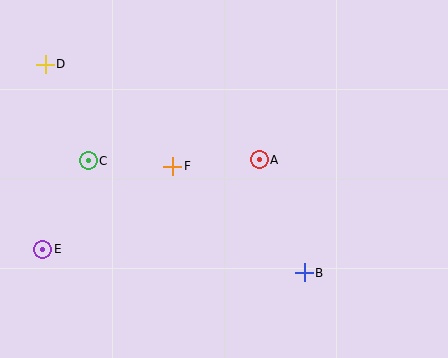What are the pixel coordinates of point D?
Point D is at (45, 64).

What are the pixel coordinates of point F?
Point F is at (173, 166).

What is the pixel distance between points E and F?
The distance between E and F is 154 pixels.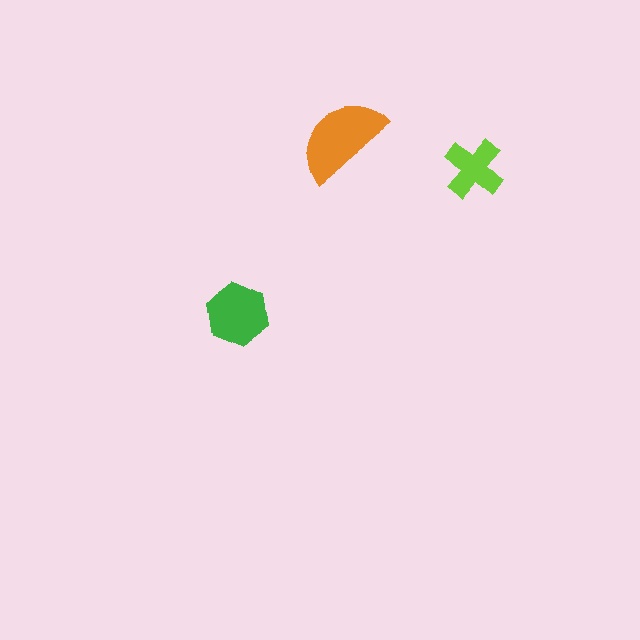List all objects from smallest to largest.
The lime cross, the green hexagon, the orange semicircle.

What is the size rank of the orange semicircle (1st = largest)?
1st.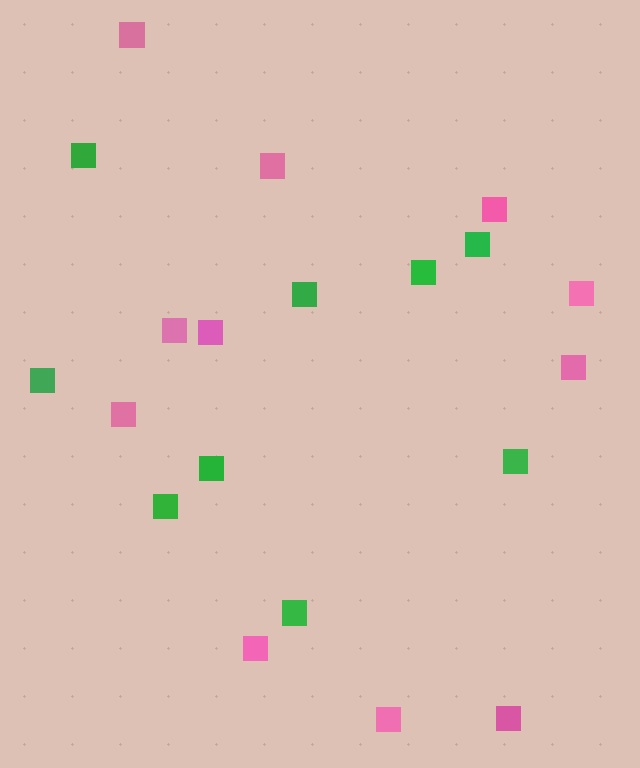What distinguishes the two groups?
There are 2 groups: one group of pink squares (11) and one group of green squares (9).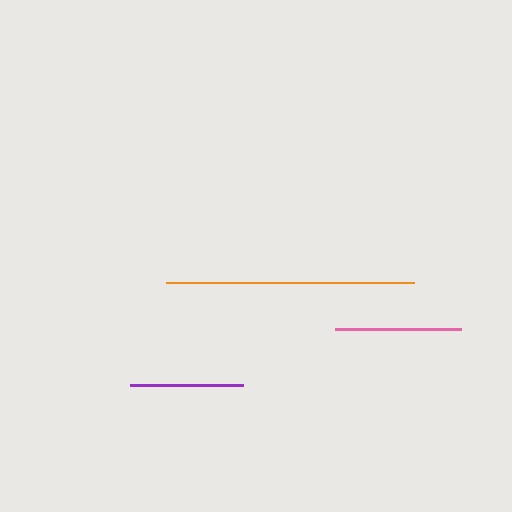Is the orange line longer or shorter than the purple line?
The orange line is longer than the purple line.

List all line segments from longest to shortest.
From longest to shortest: orange, pink, purple.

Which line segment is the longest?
The orange line is the longest at approximately 247 pixels.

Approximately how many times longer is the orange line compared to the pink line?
The orange line is approximately 2.0 times the length of the pink line.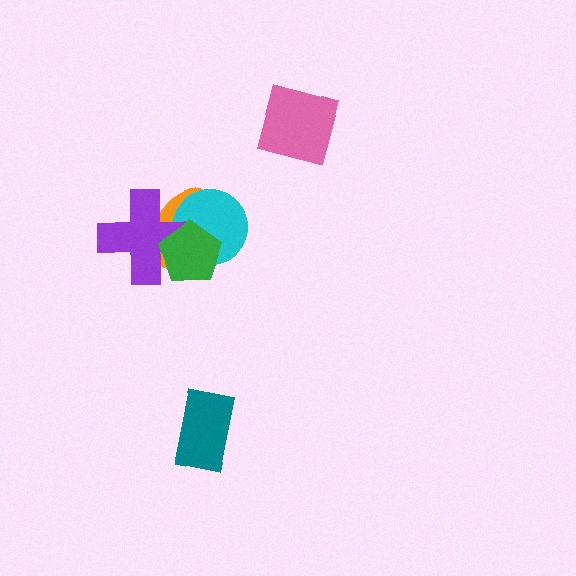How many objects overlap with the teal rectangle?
0 objects overlap with the teal rectangle.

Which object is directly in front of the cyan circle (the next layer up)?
The purple cross is directly in front of the cyan circle.